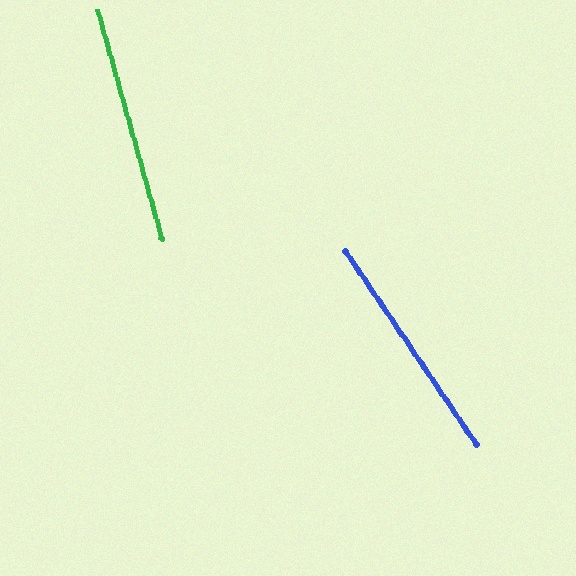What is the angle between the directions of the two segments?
Approximately 19 degrees.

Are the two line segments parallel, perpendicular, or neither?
Neither parallel nor perpendicular — they differ by about 19°.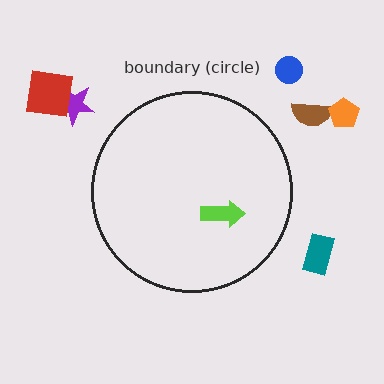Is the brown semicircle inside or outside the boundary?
Outside.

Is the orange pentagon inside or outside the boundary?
Outside.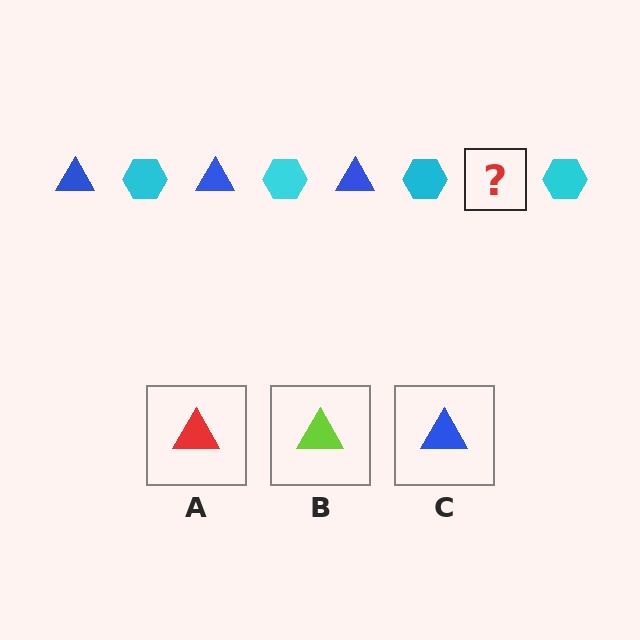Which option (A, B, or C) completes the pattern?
C.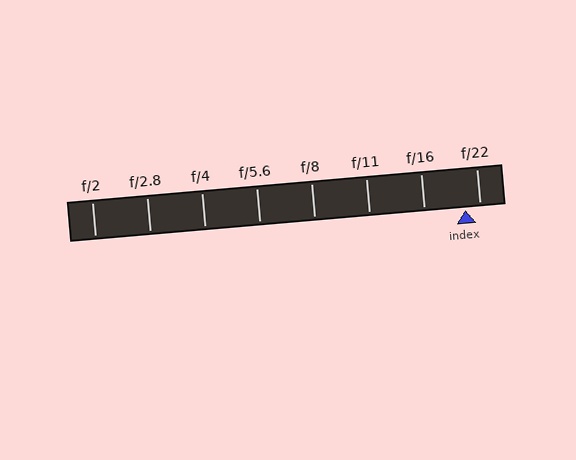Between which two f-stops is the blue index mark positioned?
The index mark is between f/16 and f/22.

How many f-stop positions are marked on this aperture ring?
There are 8 f-stop positions marked.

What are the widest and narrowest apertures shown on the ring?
The widest aperture shown is f/2 and the narrowest is f/22.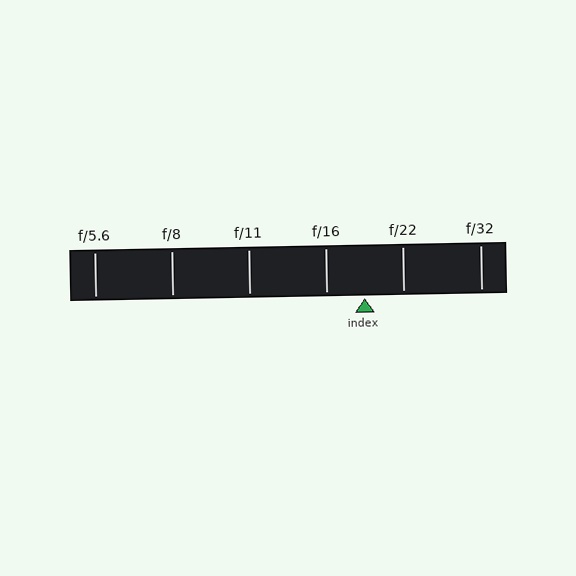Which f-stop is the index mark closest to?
The index mark is closest to f/16.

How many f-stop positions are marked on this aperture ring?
There are 6 f-stop positions marked.